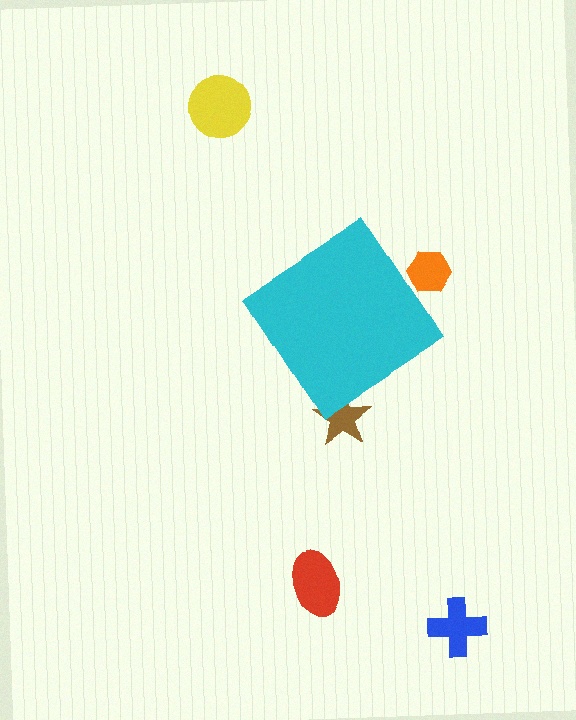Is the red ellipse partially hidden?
No, the red ellipse is fully visible.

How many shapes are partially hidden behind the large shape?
2 shapes are partially hidden.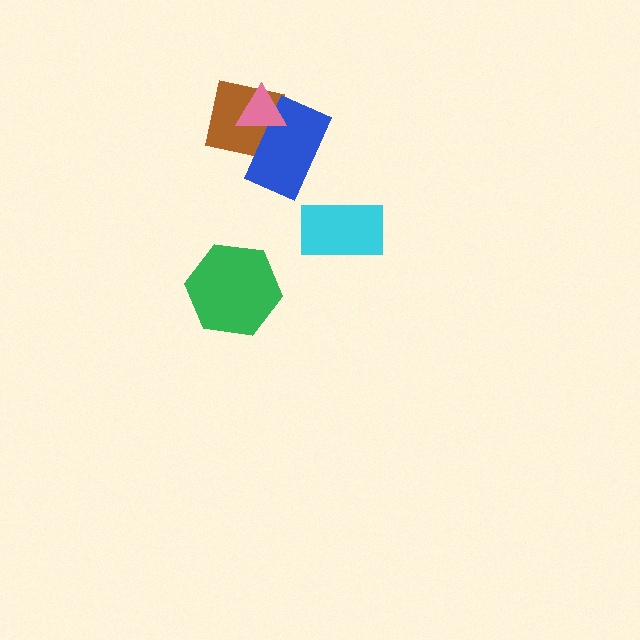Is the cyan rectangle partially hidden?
No, no other shape covers it.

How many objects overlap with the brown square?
2 objects overlap with the brown square.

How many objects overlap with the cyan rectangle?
0 objects overlap with the cyan rectangle.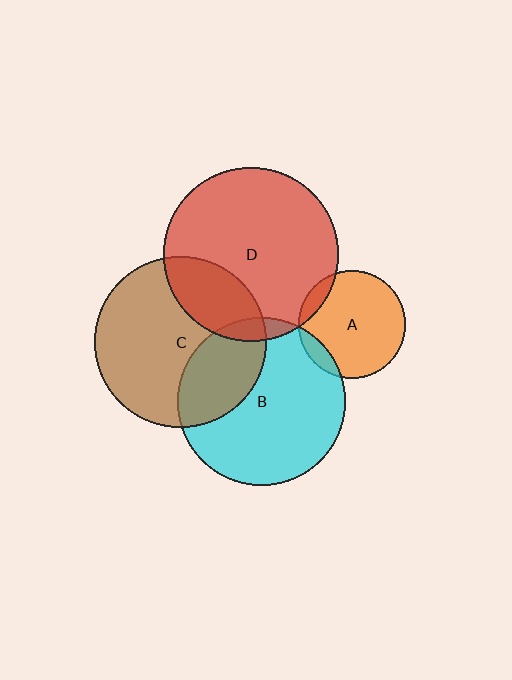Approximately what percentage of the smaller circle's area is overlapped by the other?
Approximately 30%.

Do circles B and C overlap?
Yes.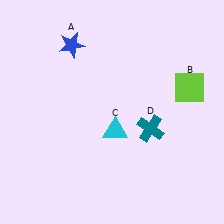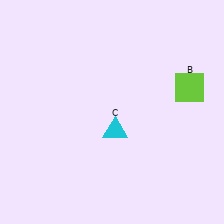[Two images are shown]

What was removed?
The teal cross (D), the blue star (A) were removed in Image 2.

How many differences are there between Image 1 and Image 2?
There are 2 differences between the two images.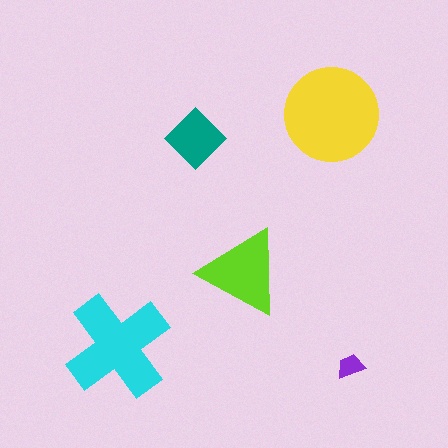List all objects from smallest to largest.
The purple trapezoid, the teal diamond, the lime triangle, the cyan cross, the yellow circle.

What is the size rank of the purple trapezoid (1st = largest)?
5th.